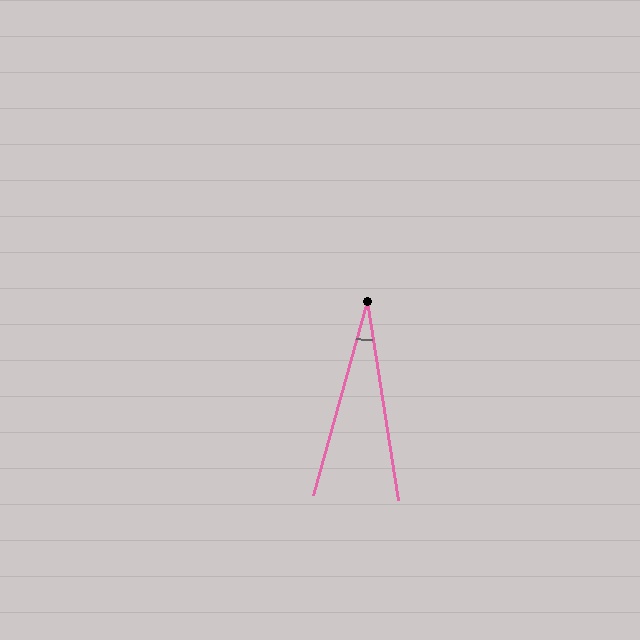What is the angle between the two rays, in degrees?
Approximately 25 degrees.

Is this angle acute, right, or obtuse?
It is acute.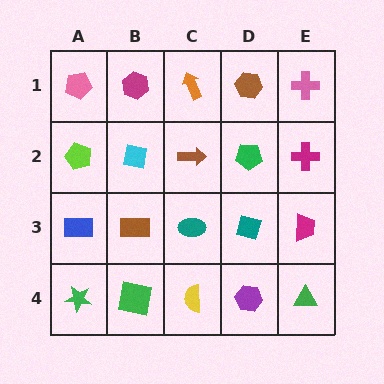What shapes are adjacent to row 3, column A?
A lime pentagon (row 2, column A), a green star (row 4, column A), a brown rectangle (row 3, column B).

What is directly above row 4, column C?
A teal ellipse.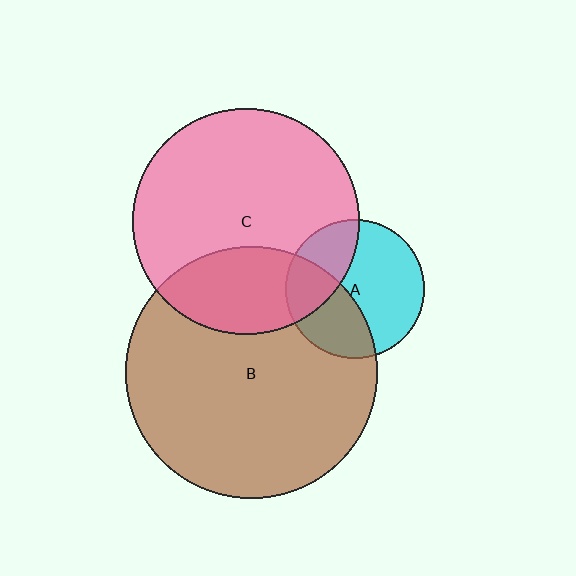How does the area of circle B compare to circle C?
Approximately 1.2 times.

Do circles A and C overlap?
Yes.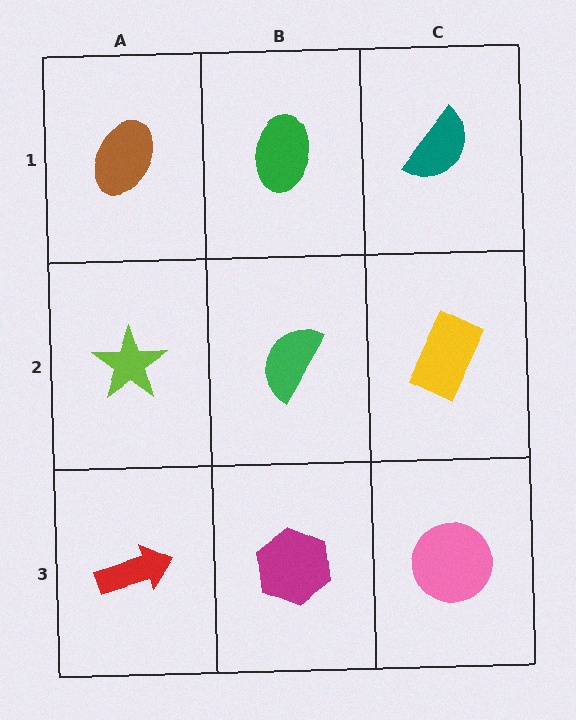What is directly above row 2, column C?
A teal semicircle.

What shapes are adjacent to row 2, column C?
A teal semicircle (row 1, column C), a pink circle (row 3, column C), a green semicircle (row 2, column B).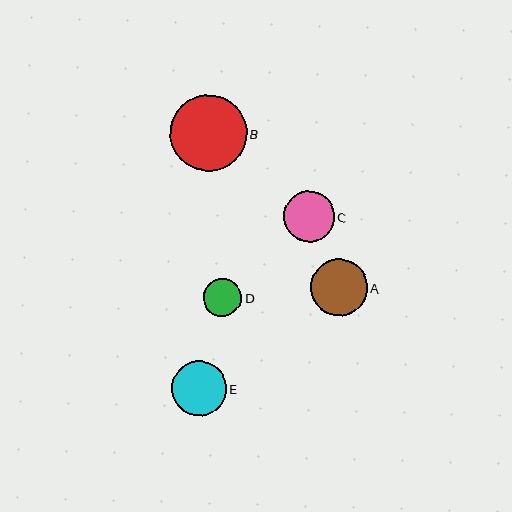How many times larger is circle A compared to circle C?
Circle A is approximately 1.1 times the size of circle C.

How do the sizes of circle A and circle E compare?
Circle A and circle E are approximately the same size.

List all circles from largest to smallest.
From largest to smallest: B, A, E, C, D.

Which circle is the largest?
Circle B is the largest with a size of approximately 76 pixels.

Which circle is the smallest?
Circle D is the smallest with a size of approximately 38 pixels.